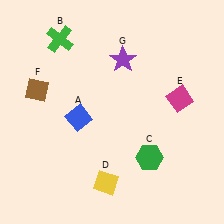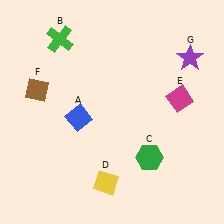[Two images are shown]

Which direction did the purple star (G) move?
The purple star (G) moved right.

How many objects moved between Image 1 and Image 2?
1 object moved between the two images.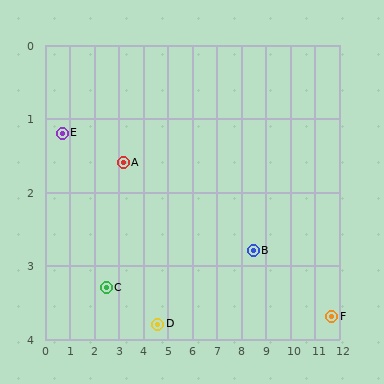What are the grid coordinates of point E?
Point E is at approximately (0.7, 1.2).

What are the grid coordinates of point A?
Point A is at approximately (3.2, 1.6).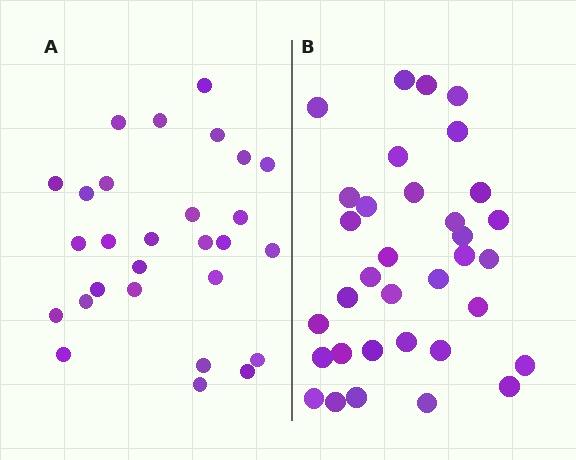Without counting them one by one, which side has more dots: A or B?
Region B (the right region) has more dots.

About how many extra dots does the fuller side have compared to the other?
Region B has about 6 more dots than region A.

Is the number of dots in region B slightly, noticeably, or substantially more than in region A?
Region B has only slightly more — the two regions are fairly close. The ratio is roughly 1.2 to 1.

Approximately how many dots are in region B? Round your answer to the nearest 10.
About 30 dots. (The exact count is 34, which rounds to 30.)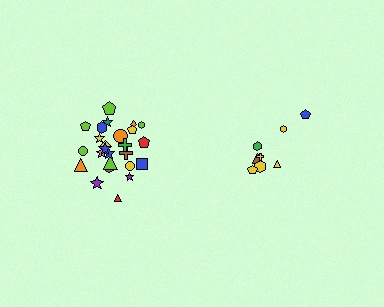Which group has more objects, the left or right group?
The left group.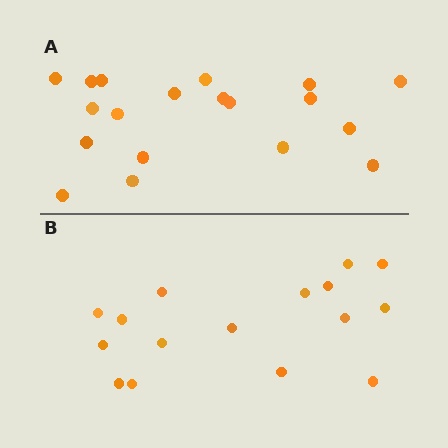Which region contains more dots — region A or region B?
Region A (the top region) has more dots.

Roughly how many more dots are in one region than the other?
Region A has just a few more — roughly 2 or 3 more dots than region B.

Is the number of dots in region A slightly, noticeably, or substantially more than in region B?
Region A has only slightly more — the two regions are fairly close. The ratio is roughly 1.2 to 1.